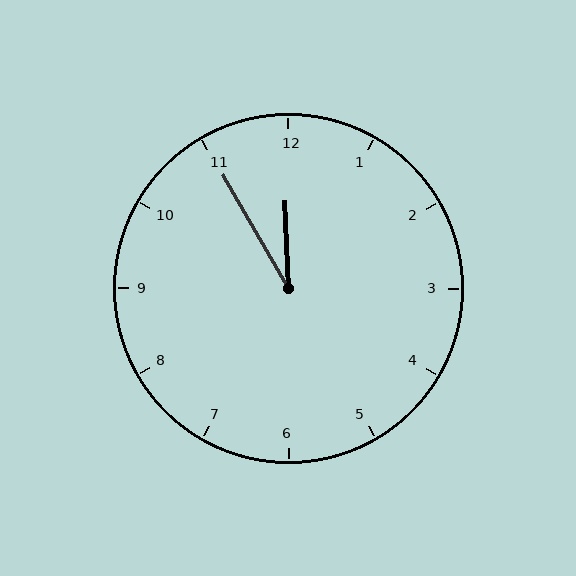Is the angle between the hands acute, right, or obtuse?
It is acute.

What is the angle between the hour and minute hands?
Approximately 28 degrees.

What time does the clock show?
11:55.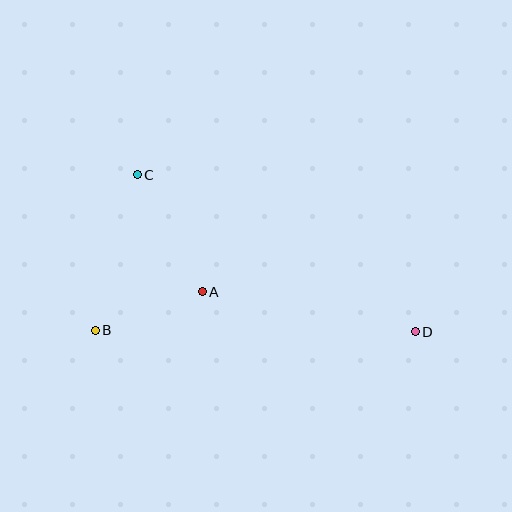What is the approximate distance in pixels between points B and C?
The distance between B and C is approximately 161 pixels.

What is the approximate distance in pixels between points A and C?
The distance between A and C is approximately 134 pixels.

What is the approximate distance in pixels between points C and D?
The distance between C and D is approximately 319 pixels.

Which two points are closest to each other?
Points A and B are closest to each other.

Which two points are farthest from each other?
Points B and D are farthest from each other.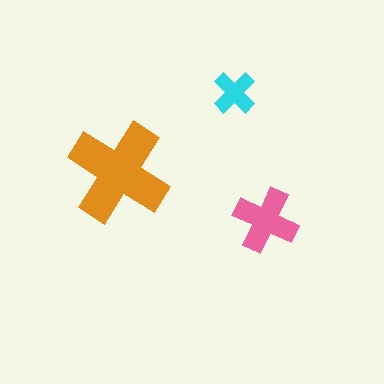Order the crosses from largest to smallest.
the orange one, the pink one, the cyan one.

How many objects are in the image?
There are 3 objects in the image.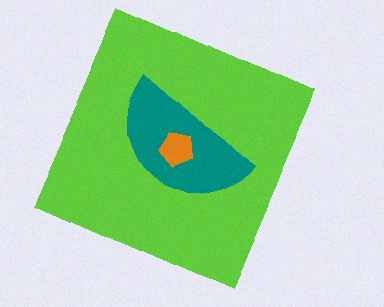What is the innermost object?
The orange pentagon.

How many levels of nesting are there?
3.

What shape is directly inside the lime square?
The teal semicircle.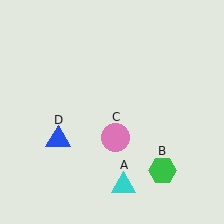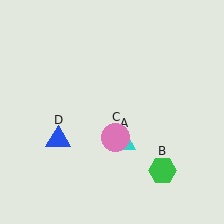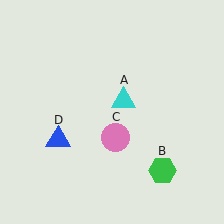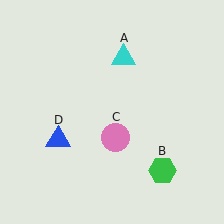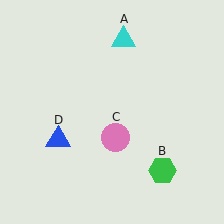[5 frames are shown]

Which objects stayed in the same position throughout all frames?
Green hexagon (object B) and pink circle (object C) and blue triangle (object D) remained stationary.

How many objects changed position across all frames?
1 object changed position: cyan triangle (object A).